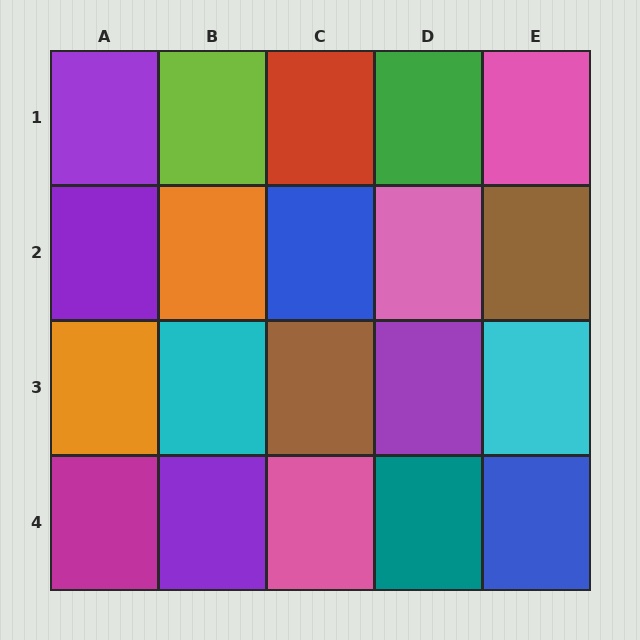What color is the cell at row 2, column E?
Brown.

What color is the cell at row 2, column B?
Orange.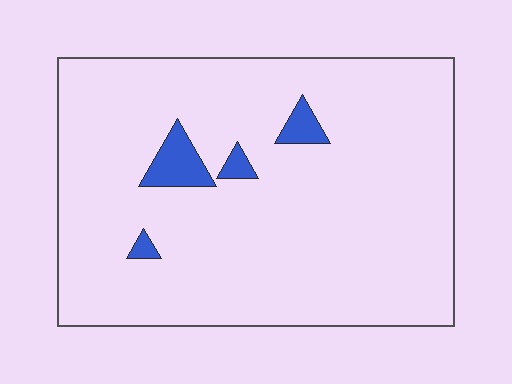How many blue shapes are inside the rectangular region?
4.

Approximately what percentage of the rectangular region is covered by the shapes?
Approximately 5%.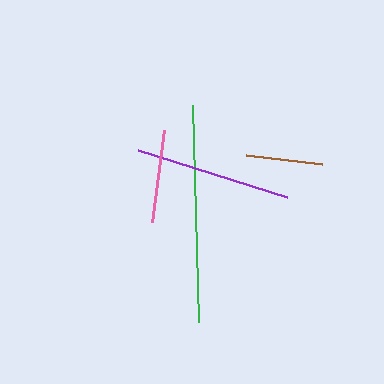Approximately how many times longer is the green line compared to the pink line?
The green line is approximately 2.3 times the length of the pink line.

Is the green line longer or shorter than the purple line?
The green line is longer than the purple line.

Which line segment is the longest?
The green line is the longest at approximately 217 pixels.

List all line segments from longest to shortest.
From longest to shortest: green, purple, pink, brown.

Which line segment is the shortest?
The brown line is the shortest at approximately 76 pixels.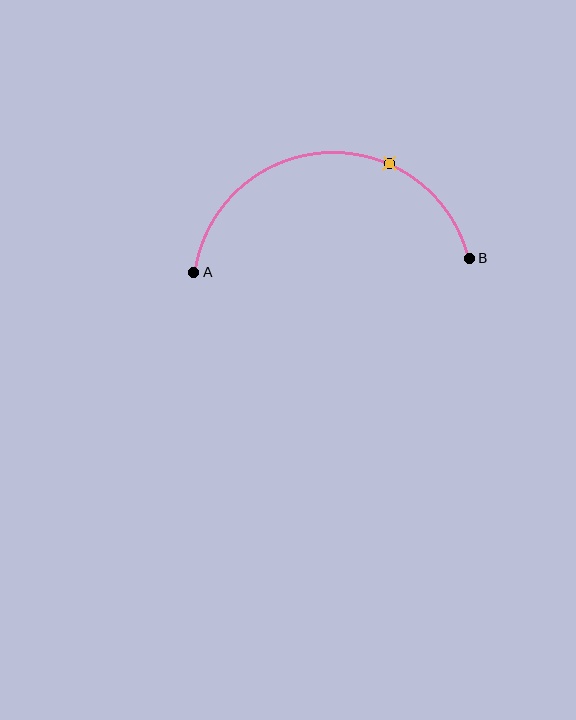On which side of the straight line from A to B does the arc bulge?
The arc bulges above the straight line connecting A and B.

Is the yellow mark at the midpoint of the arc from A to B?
No. The yellow mark lies on the arc but is closer to endpoint B. The arc midpoint would be at the point on the curve equidistant along the arc from both A and B.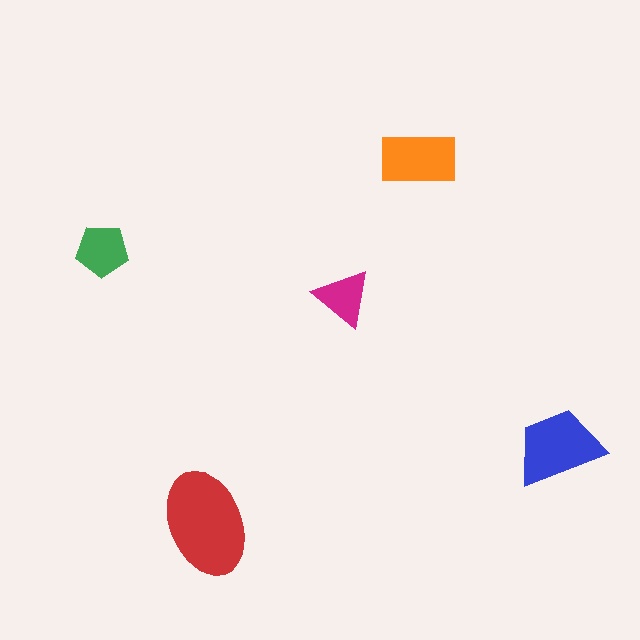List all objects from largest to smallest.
The red ellipse, the blue trapezoid, the orange rectangle, the green pentagon, the magenta triangle.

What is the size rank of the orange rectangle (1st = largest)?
3rd.